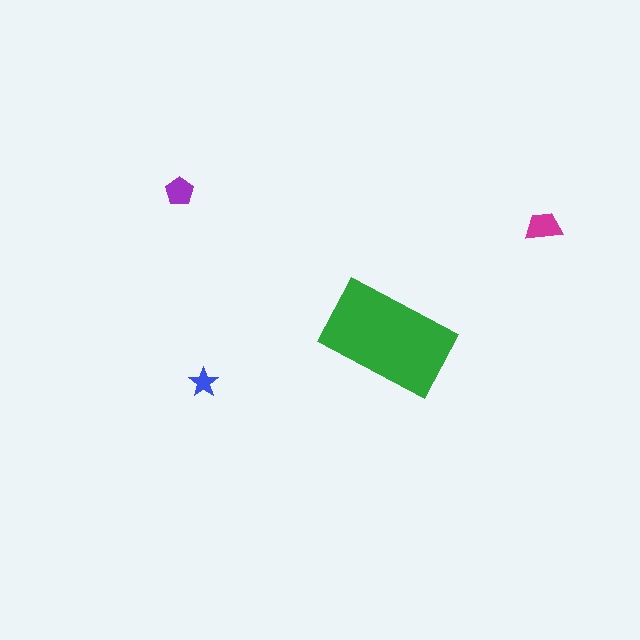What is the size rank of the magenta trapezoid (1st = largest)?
2nd.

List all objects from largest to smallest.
The green rectangle, the magenta trapezoid, the purple pentagon, the blue star.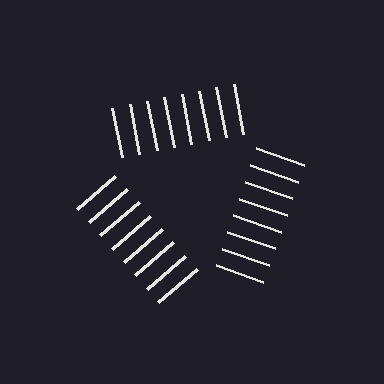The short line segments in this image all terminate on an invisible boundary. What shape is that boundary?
An illusory triangle — the line segments terminate on its edges but no continuous stroke is drawn.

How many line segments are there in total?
24 — 8 along each of the 3 edges.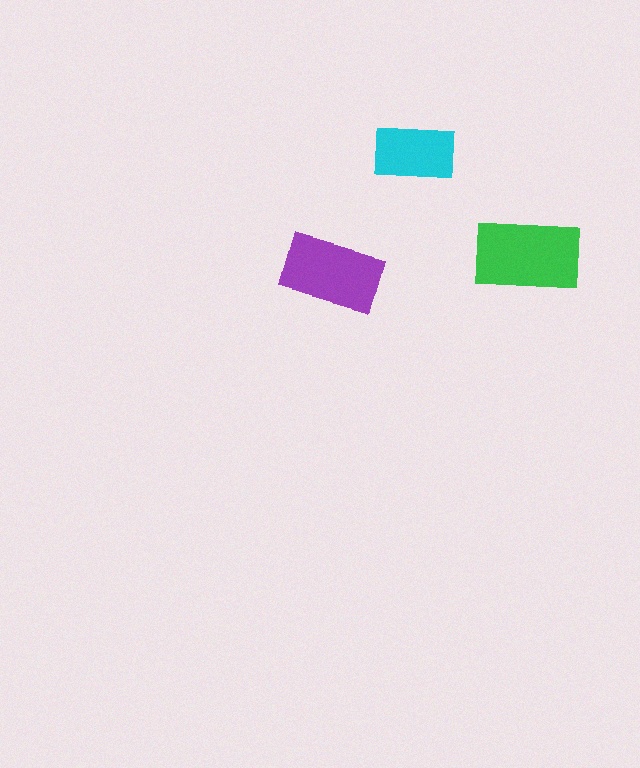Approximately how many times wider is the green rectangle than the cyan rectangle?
About 1.5 times wider.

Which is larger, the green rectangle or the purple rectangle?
The green one.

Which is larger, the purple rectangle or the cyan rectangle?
The purple one.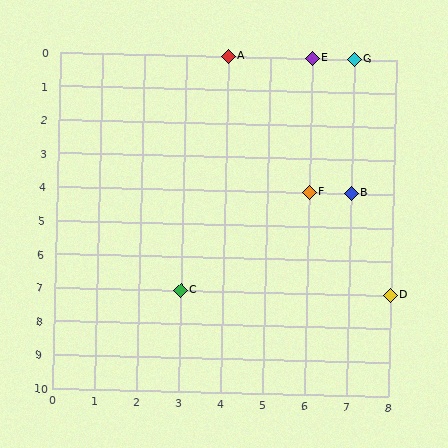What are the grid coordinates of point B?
Point B is at grid coordinates (7, 4).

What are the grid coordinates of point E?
Point E is at grid coordinates (6, 0).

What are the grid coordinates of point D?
Point D is at grid coordinates (8, 7).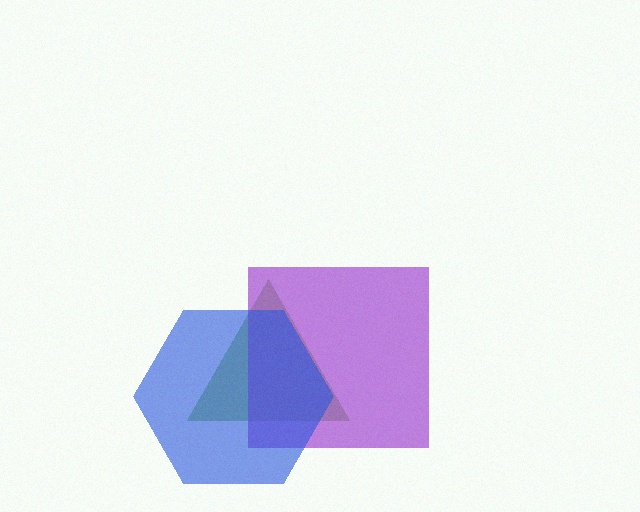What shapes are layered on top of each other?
The layered shapes are: a lime triangle, a purple square, a blue hexagon.